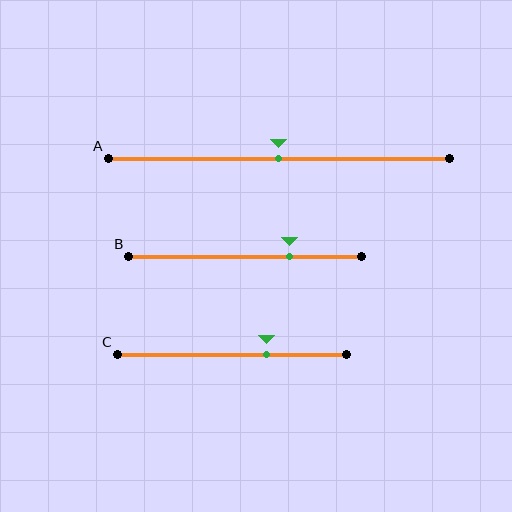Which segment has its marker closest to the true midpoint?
Segment A has its marker closest to the true midpoint.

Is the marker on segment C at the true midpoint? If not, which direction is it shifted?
No, the marker on segment C is shifted to the right by about 15% of the segment length.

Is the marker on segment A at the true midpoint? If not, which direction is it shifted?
Yes, the marker on segment A is at the true midpoint.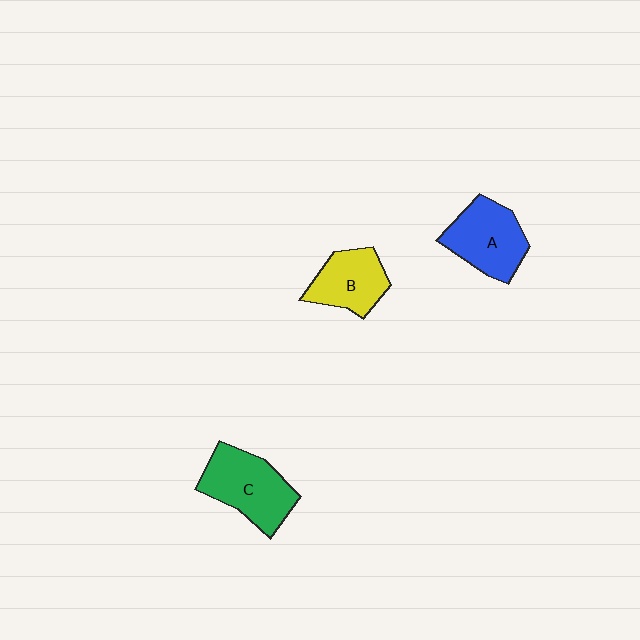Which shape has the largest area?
Shape C (green).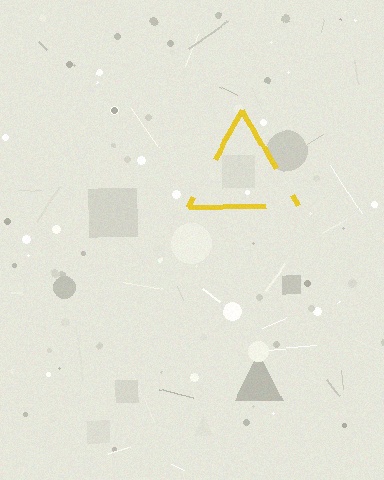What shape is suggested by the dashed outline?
The dashed outline suggests a triangle.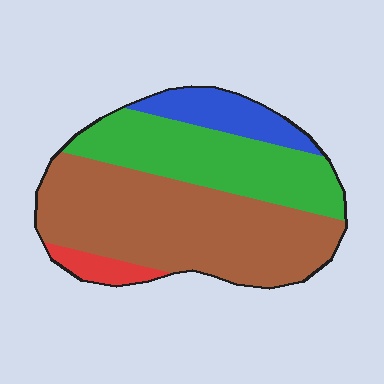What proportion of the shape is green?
Green covers about 30% of the shape.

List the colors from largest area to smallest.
From largest to smallest: brown, green, blue, red.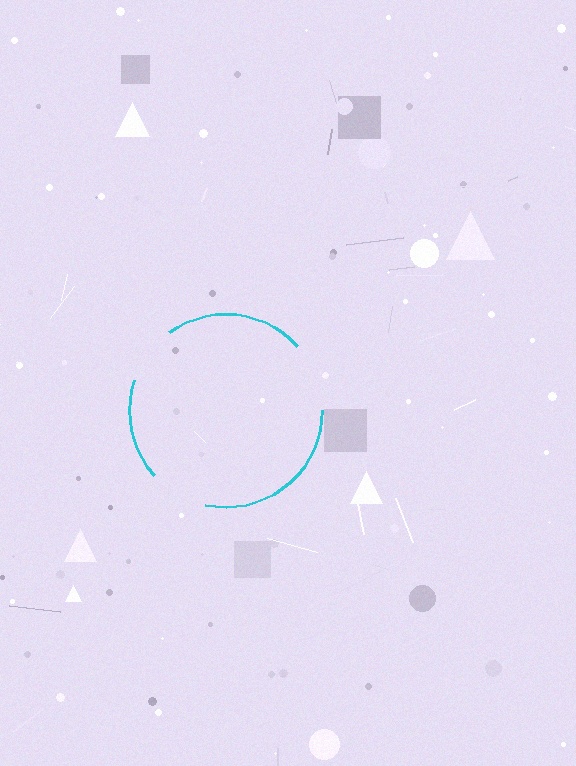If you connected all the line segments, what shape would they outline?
They would outline a circle.